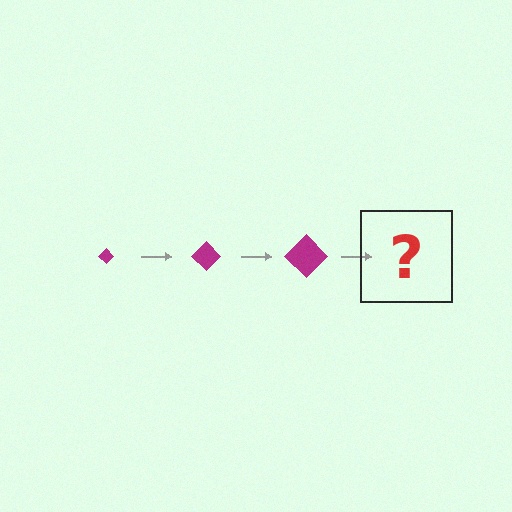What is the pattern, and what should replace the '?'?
The pattern is that the diamond gets progressively larger each step. The '?' should be a magenta diamond, larger than the previous one.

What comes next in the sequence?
The next element should be a magenta diamond, larger than the previous one.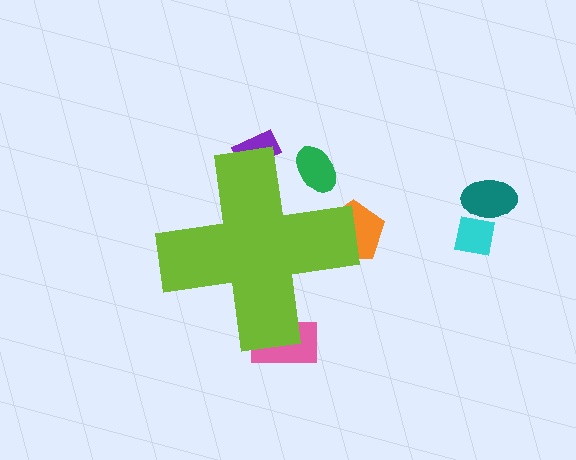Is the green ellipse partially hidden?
Yes, the green ellipse is partially hidden behind the lime cross.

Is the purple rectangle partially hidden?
Yes, the purple rectangle is partially hidden behind the lime cross.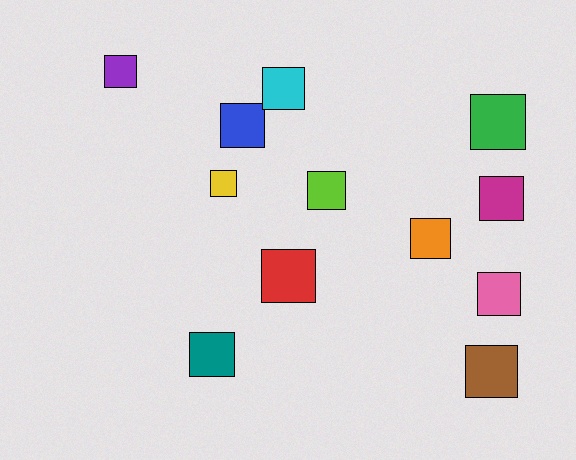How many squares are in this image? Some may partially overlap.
There are 12 squares.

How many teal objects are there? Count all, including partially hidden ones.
There is 1 teal object.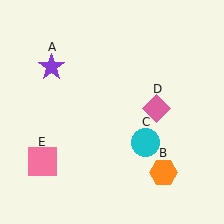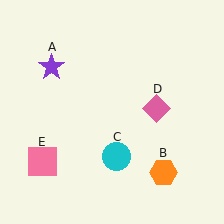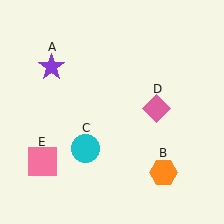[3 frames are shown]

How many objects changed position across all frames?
1 object changed position: cyan circle (object C).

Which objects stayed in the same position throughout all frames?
Purple star (object A) and orange hexagon (object B) and pink diamond (object D) and pink square (object E) remained stationary.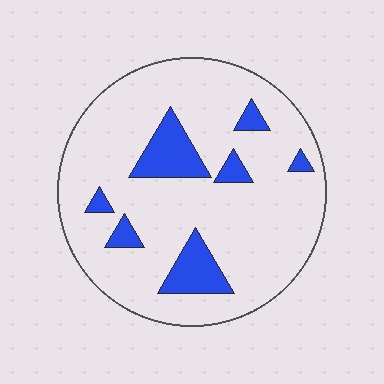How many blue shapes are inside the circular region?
7.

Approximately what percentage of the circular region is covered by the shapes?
Approximately 15%.